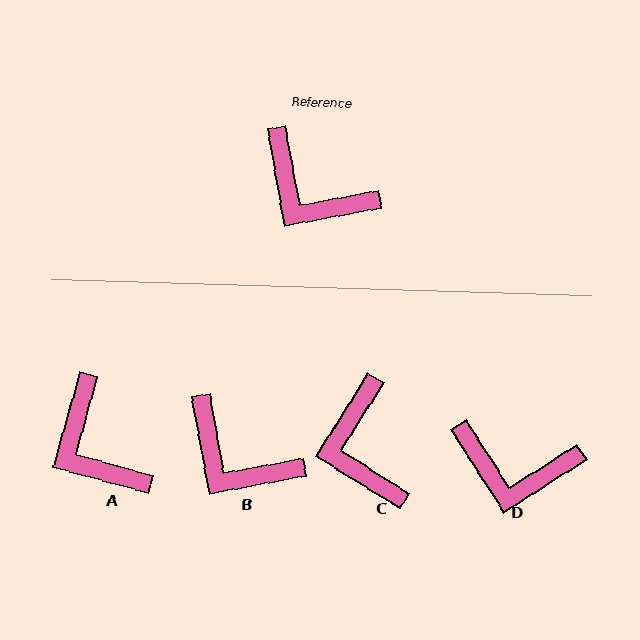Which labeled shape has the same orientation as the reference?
B.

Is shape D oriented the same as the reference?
No, it is off by about 22 degrees.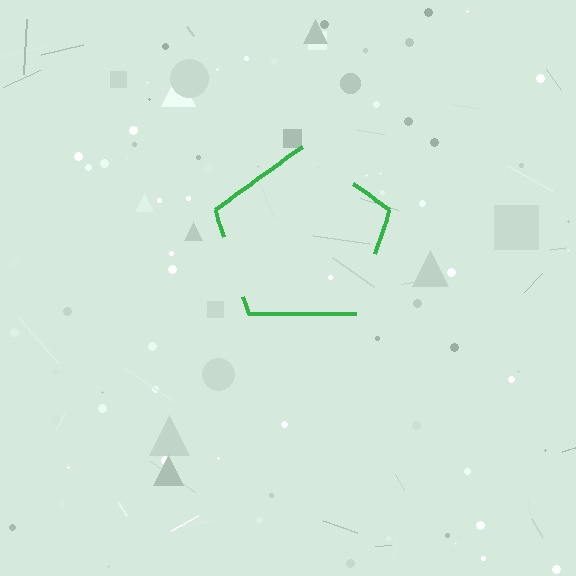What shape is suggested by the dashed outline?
The dashed outline suggests a pentagon.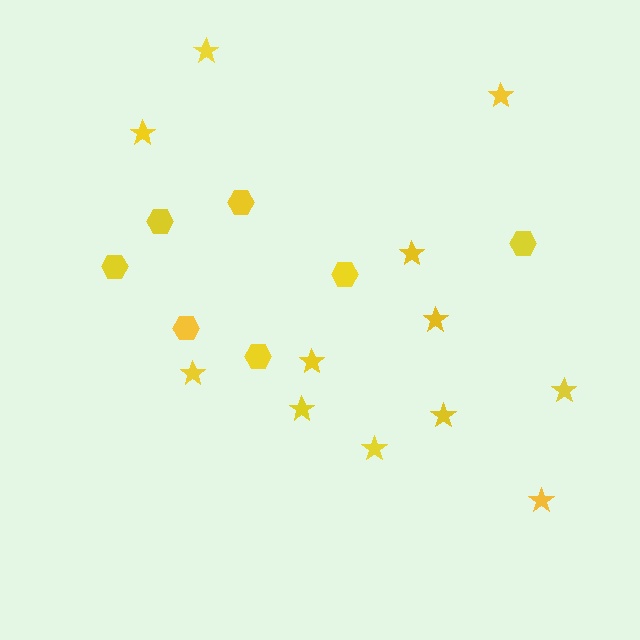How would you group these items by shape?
There are 2 groups: one group of hexagons (7) and one group of stars (12).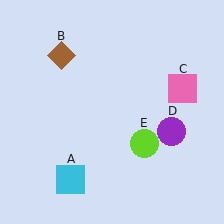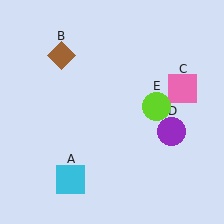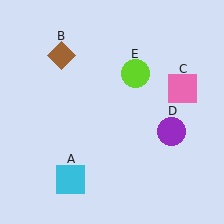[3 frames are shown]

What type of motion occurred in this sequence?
The lime circle (object E) rotated counterclockwise around the center of the scene.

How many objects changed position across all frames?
1 object changed position: lime circle (object E).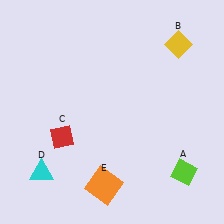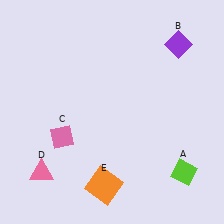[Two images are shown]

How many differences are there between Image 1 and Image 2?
There are 3 differences between the two images.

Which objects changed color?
B changed from yellow to purple. C changed from red to pink. D changed from cyan to pink.